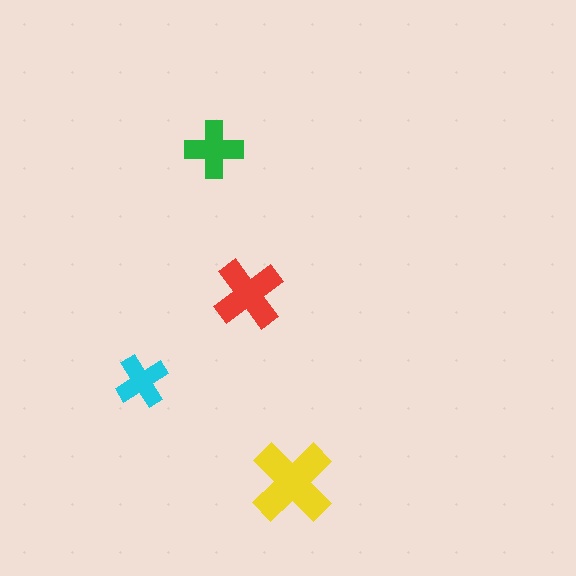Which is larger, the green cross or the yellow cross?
The yellow one.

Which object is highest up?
The green cross is topmost.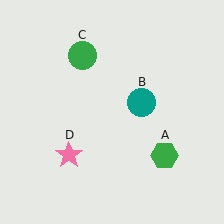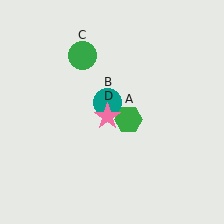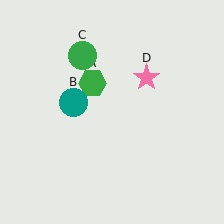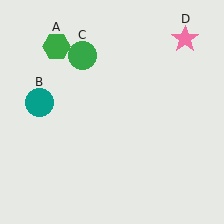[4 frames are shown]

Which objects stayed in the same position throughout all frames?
Green circle (object C) remained stationary.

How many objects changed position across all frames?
3 objects changed position: green hexagon (object A), teal circle (object B), pink star (object D).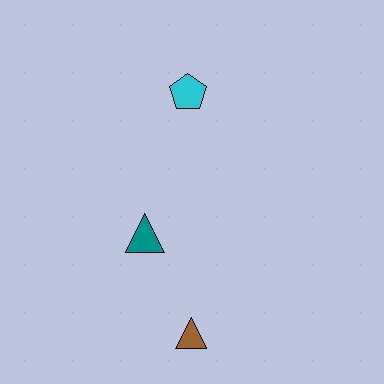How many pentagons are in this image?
There is 1 pentagon.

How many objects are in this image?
There are 3 objects.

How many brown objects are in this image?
There is 1 brown object.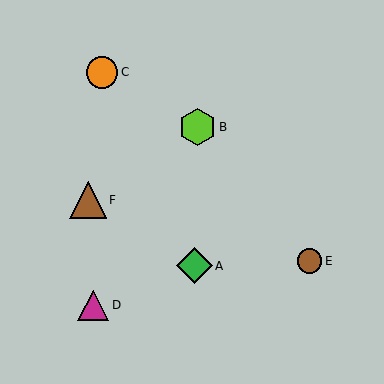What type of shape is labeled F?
Shape F is a brown triangle.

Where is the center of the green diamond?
The center of the green diamond is at (194, 266).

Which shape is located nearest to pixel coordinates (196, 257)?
The green diamond (labeled A) at (194, 266) is nearest to that location.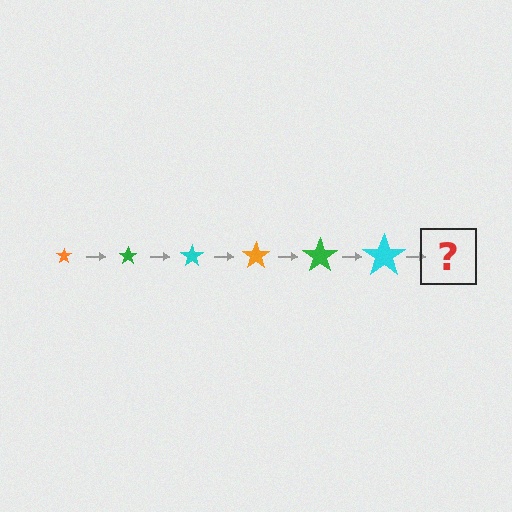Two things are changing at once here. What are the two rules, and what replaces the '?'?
The two rules are that the star grows larger each step and the color cycles through orange, green, and cyan. The '?' should be an orange star, larger than the previous one.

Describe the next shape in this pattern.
It should be an orange star, larger than the previous one.